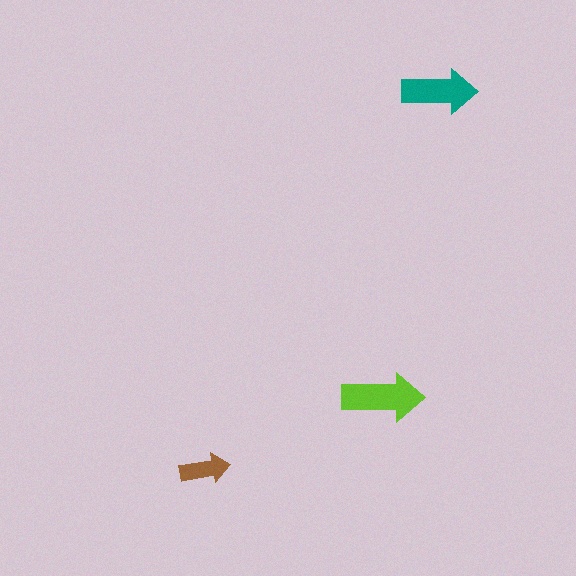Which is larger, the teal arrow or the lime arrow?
The lime one.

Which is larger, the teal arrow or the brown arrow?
The teal one.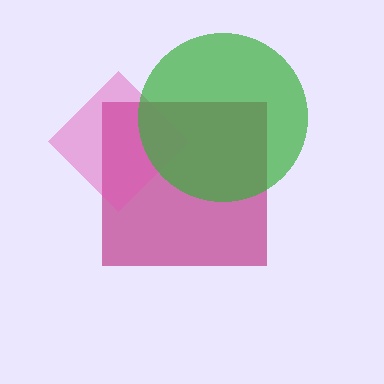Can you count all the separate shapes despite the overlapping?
Yes, there are 3 separate shapes.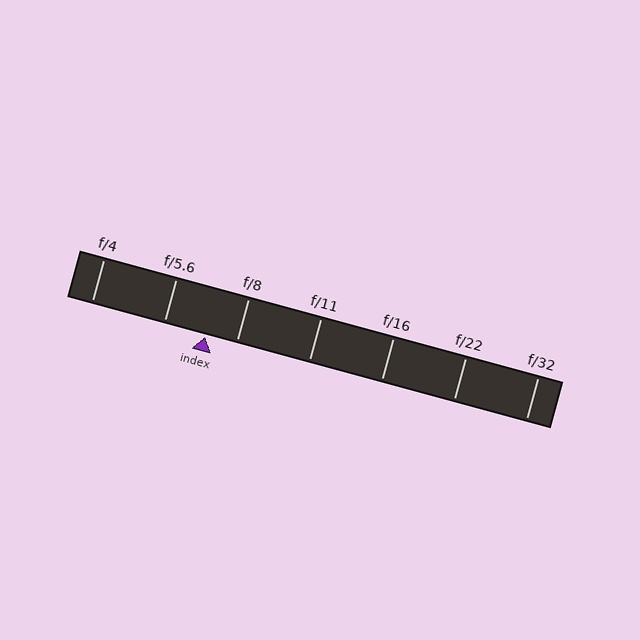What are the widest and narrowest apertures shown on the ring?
The widest aperture shown is f/4 and the narrowest is f/32.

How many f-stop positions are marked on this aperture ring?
There are 7 f-stop positions marked.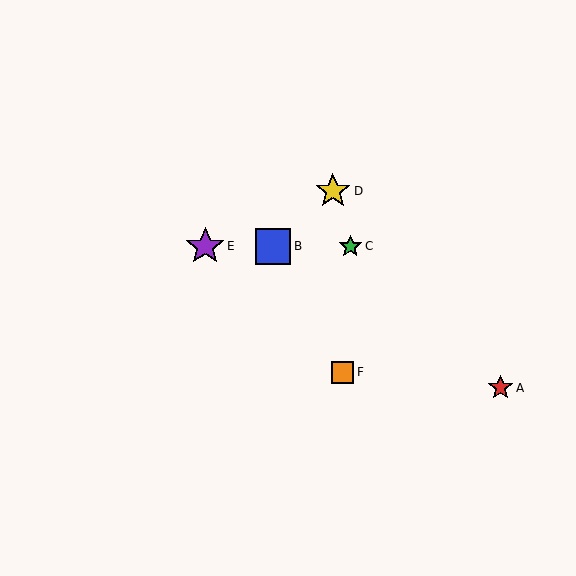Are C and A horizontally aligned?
No, C is at y≈246 and A is at y≈388.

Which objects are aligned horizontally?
Objects B, C, E are aligned horizontally.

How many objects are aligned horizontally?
3 objects (B, C, E) are aligned horizontally.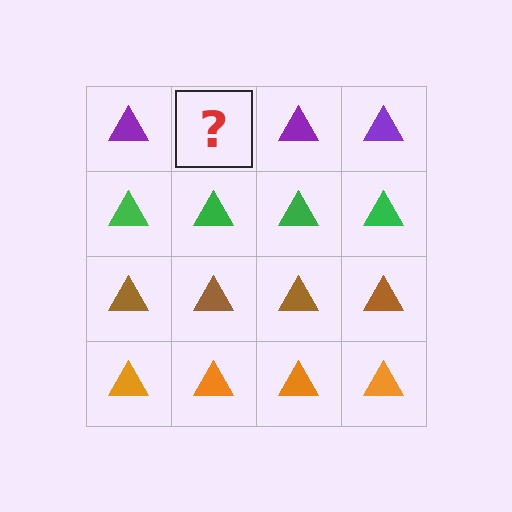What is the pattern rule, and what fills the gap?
The rule is that each row has a consistent color. The gap should be filled with a purple triangle.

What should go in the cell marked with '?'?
The missing cell should contain a purple triangle.